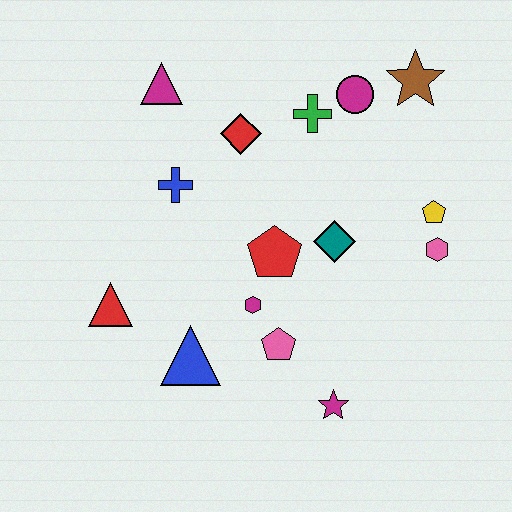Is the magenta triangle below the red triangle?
No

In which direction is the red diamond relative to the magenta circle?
The red diamond is to the left of the magenta circle.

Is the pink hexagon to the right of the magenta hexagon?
Yes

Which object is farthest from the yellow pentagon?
The red triangle is farthest from the yellow pentagon.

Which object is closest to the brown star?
The magenta circle is closest to the brown star.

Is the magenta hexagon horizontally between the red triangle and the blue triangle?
No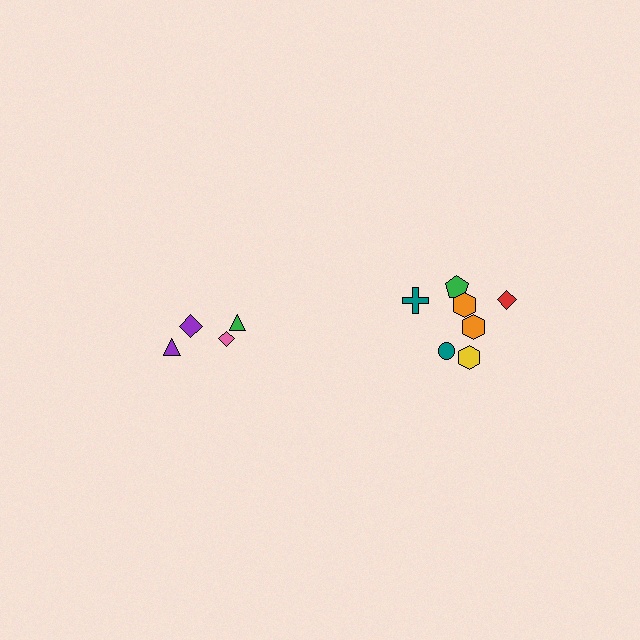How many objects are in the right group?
There are 7 objects.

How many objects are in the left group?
There are 4 objects.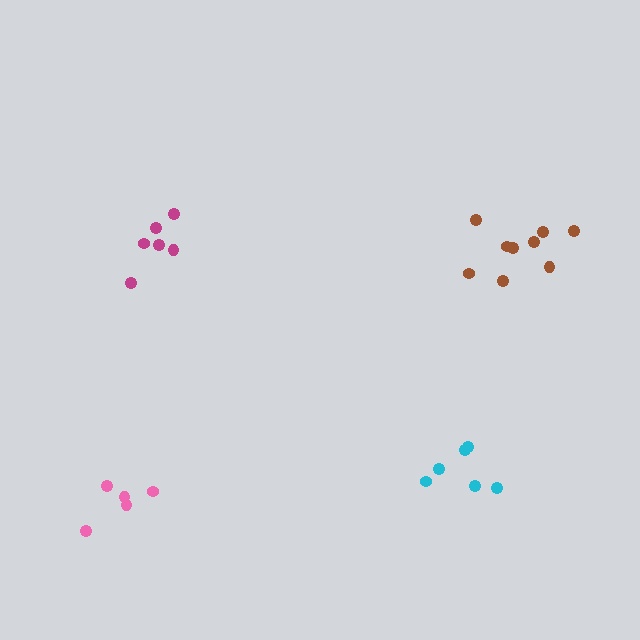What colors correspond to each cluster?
The clusters are colored: cyan, pink, magenta, brown.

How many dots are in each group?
Group 1: 6 dots, Group 2: 5 dots, Group 3: 6 dots, Group 4: 9 dots (26 total).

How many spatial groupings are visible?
There are 4 spatial groupings.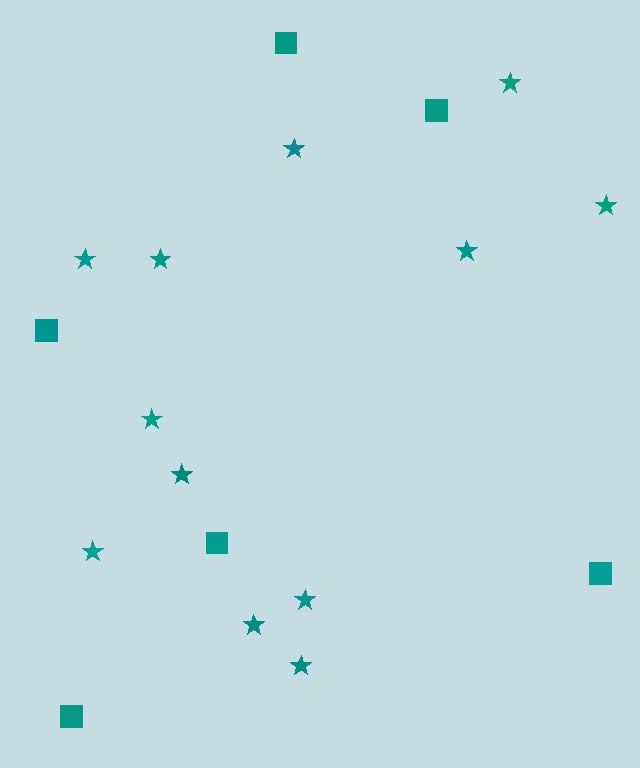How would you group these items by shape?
There are 2 groups: one group of stars (12) and one group of squares (6).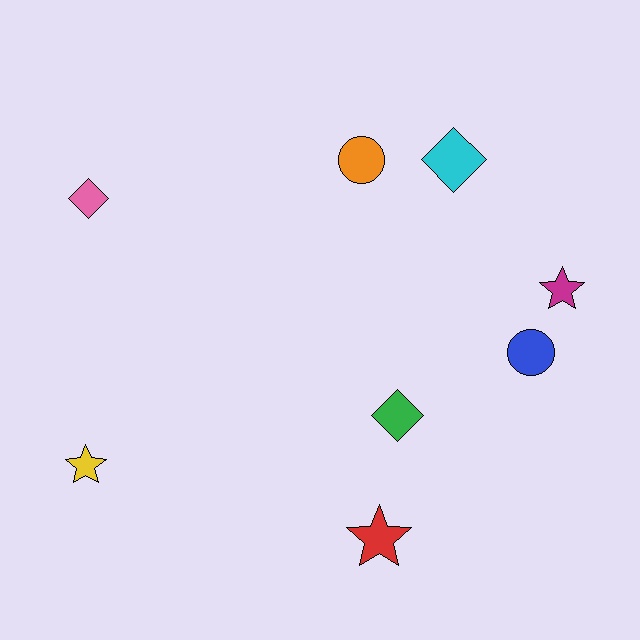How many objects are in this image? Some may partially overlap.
There are 8 objects.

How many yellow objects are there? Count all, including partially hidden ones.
There is 1 yellow object.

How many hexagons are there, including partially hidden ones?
There are no hexagons.